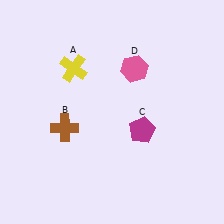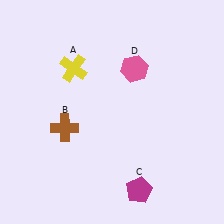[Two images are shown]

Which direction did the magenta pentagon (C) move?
The magenta pentagon (C) moved down.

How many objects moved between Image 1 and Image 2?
1 object moved between the two images.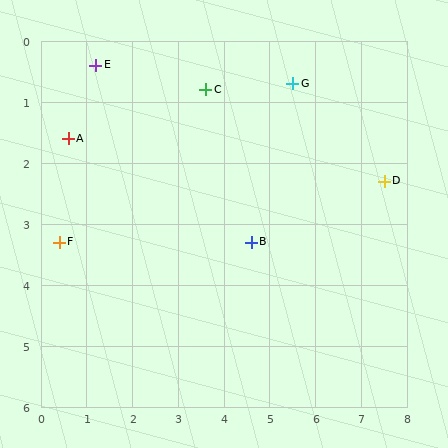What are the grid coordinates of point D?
Point D is at approximately (7.5, 2.3).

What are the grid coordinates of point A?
Point A is at approximately (0.6, 1.6).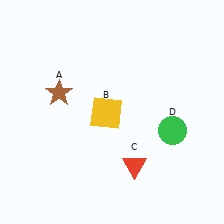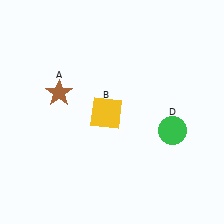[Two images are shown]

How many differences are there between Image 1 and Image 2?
There is 1 difference between the two images.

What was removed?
The red triangle (C) was removed in Image 2.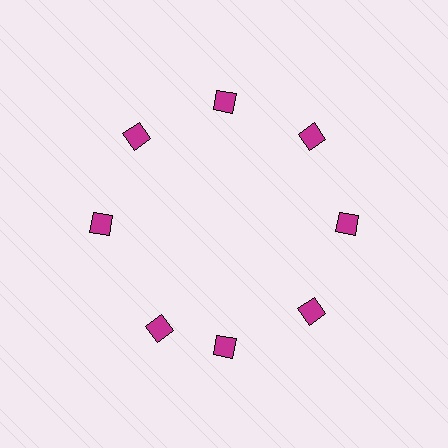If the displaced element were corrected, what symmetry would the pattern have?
It would have 8-fold rotational symmetry — the pattern would map onto itself every 45 degrees.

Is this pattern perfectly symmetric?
No. The 8 magenta diamonds are arranged in a ring, but one element near the 8 o'clock position is rotated out of alignment along the ring, breaking the 8-fold rotational symmetry.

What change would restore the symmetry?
The symmetry would be restored by rotating it back into even spacing with its neighbors so that all 8 diamonds sit at equal angles and equal distance from the center.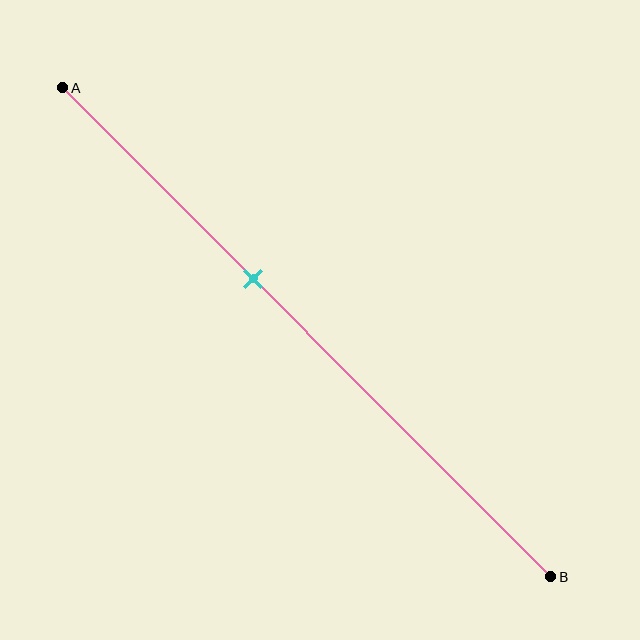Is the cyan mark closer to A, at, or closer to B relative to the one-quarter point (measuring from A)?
The cyan mark is closer to point B than the one-quarter point of segment AB.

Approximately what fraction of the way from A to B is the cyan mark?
The cyan mark is approximately 40% of the way from A to B.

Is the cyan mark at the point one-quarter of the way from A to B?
No, the mark is at about 40% from A, not at the 25% one-quarter point.